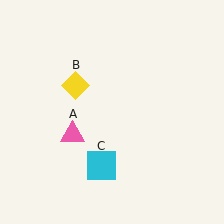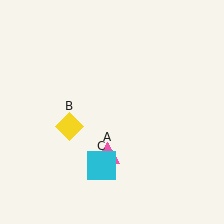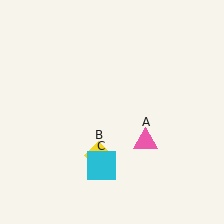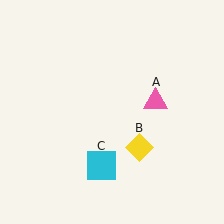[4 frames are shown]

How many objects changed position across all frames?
2 objects changed position: pink triangle (object A), yellow diamond (object B).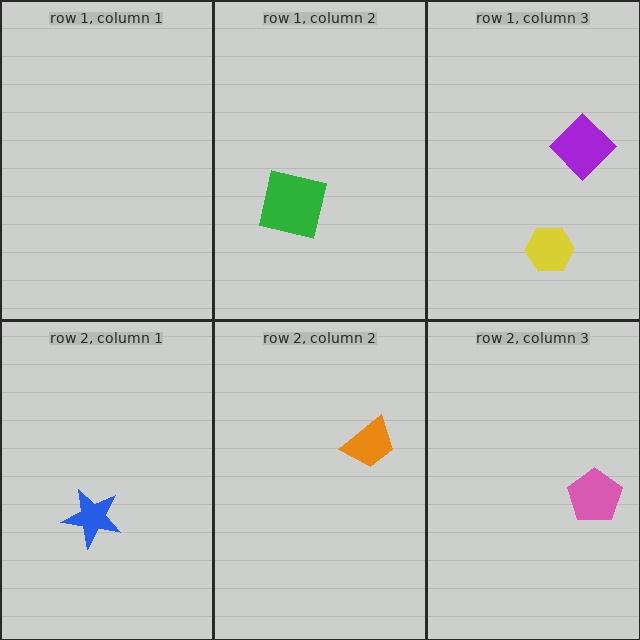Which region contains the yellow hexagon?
The row 1, column 3 region.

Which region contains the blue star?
The row 2, column 1 region.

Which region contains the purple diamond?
The row 1, column 3 region.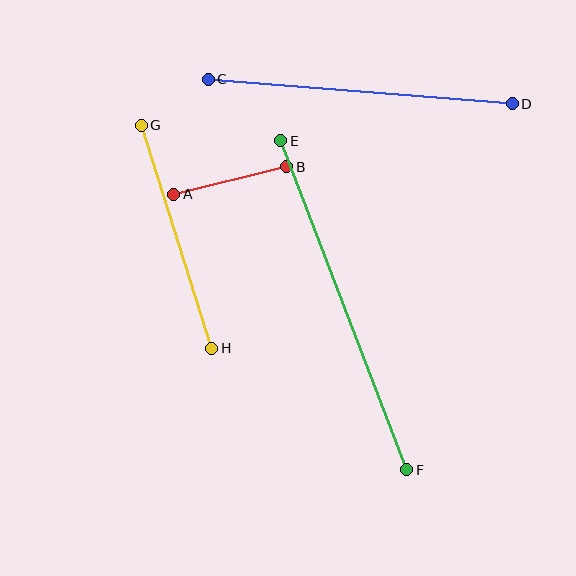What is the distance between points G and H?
The distance is approximately 234 pixels.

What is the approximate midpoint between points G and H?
The midpoint is at approximately (176, 237) pixels.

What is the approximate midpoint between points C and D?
The midpoint is at approximately (360, 91) pixels.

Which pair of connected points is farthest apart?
Points E and F are farthest apart.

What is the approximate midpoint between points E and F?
The midpoint is at approximately (344, 305) pixels.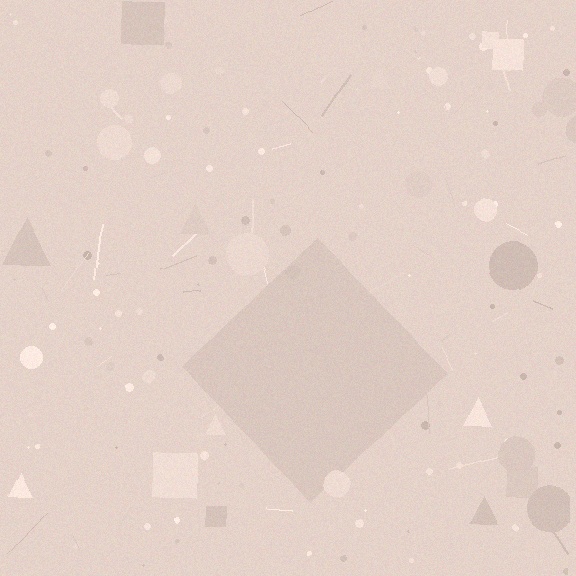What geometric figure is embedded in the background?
A diamond is embedded in the background.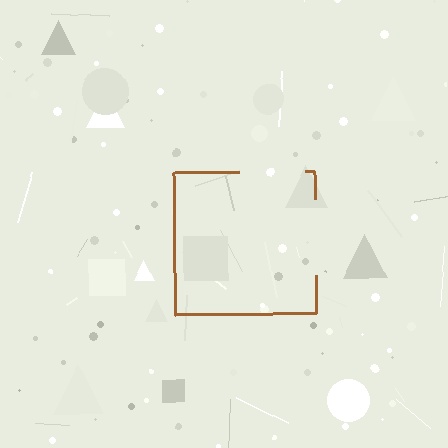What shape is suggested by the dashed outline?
The dashed outline suggests a square.